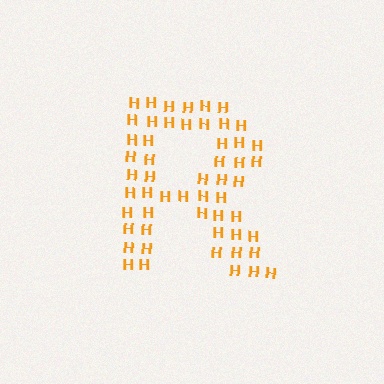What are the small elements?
The small elements are letter H's.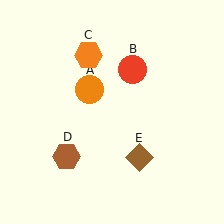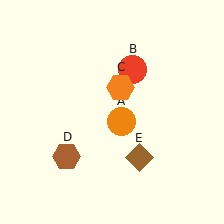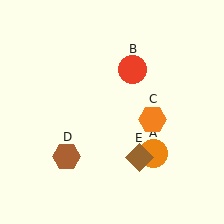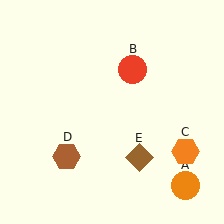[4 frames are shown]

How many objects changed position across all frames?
2 objects changed position: orange circle (object A), orange hexagon (object C).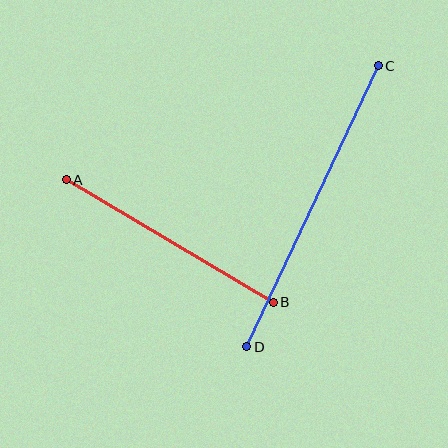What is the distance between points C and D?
The distance is approximately 310 pixels.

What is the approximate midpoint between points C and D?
The midpoint is at approximately (312, 206) pixels.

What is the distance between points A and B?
The distance is approximately 240 pixels.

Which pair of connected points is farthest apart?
Points C and D are farthest apart.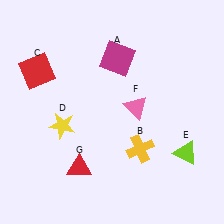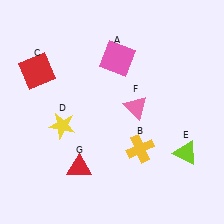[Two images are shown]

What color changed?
The square (A) changed from magenta in Image 1 to pink in Image 2.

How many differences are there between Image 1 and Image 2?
There is 1 difference between the two images.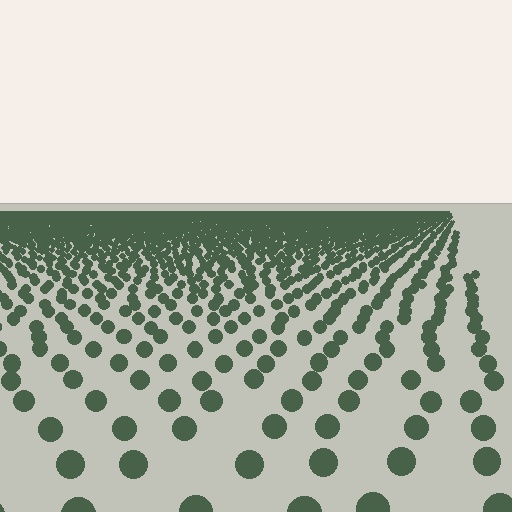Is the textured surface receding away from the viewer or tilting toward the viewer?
The surface is receding away from the viewer. Texture elements get smaller and denser toward the top.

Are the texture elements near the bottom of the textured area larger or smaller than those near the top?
Larger. Near the bottom, elements are closer to the viewer and appear at a bigger on-screen size.